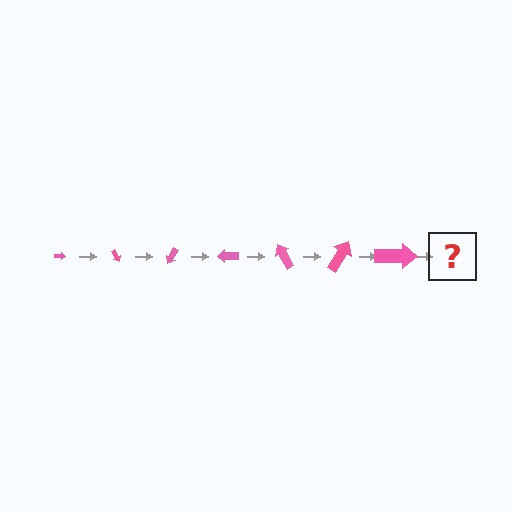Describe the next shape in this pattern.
It should be an arrow, larger than the previous one and rotated 420 degrees from the start.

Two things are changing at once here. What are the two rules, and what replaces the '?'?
The two rules are that the arrow grows larger each step and it rotates 60 degrees each step. The '?' should be an arrow, larger than the previous one and rotated 420 degrees from the start.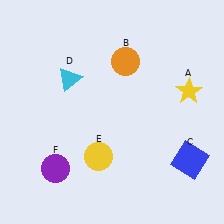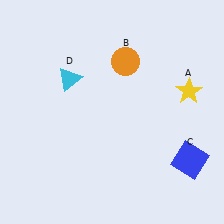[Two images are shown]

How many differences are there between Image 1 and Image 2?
There are 2 differences between the two images.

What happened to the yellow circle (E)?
The yellow circle (E) was removed in Image 2. It was in the bottom-left area of Image 1.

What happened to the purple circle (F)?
The purple circle (F) was removed in Image 2. It was in the bottom-left area of Image 1.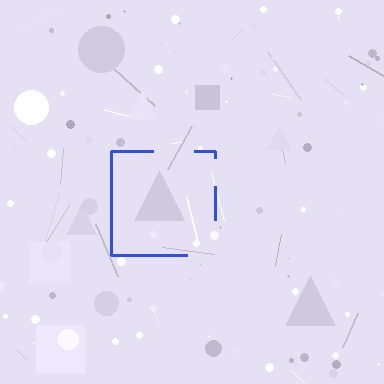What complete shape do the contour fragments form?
The contour fragments form a square.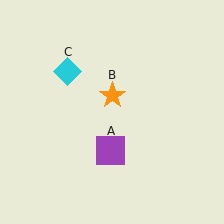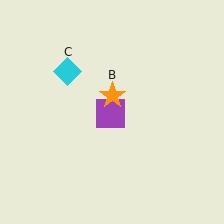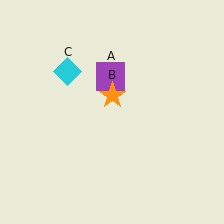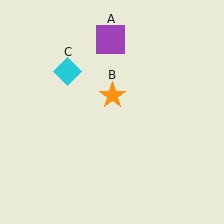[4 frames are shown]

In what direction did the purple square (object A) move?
The purple square (object A) moved up.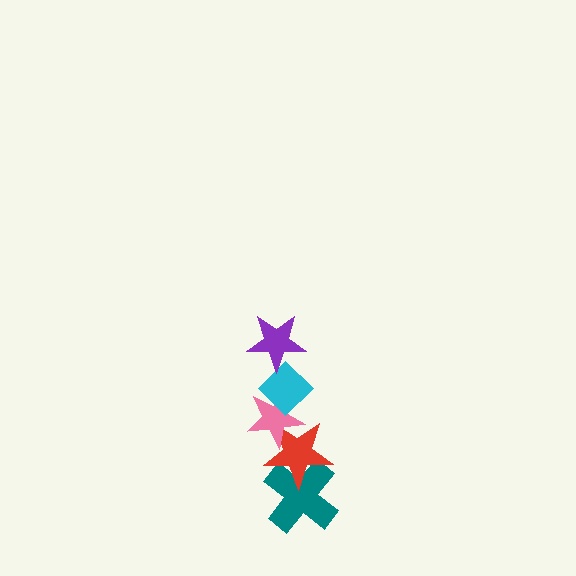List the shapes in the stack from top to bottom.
From top to bottom: the purple star, the cyan diamond, the pink star, the red star, the teal cross.